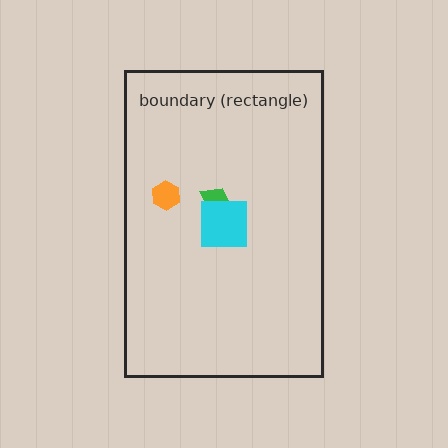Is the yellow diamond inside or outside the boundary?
Inside.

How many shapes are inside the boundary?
4 inside, 0 outside.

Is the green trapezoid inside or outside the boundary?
Inside.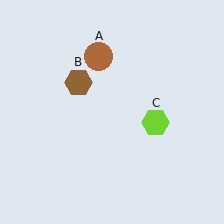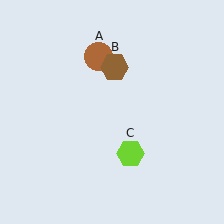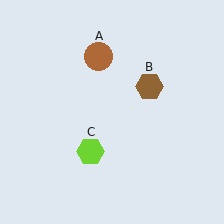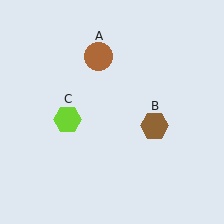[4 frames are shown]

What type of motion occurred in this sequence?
The brown hexagon (object B), lime hexagon (object C) rotated clockwise around the center of the scene.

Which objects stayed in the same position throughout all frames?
Brown circle (object A) remained stationary.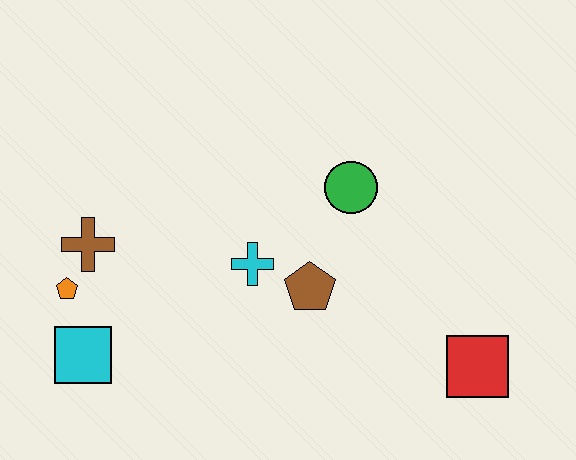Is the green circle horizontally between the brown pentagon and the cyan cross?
No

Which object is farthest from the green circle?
The cyan square is farthest from the green circle.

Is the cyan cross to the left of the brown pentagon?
Yes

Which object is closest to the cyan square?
The orange pentagon is closest to the cyan square.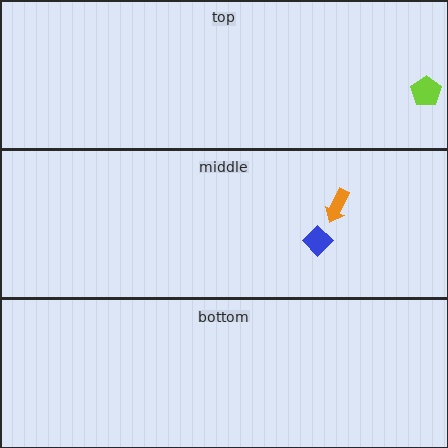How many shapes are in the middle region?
2.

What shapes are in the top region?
The lime pentagon.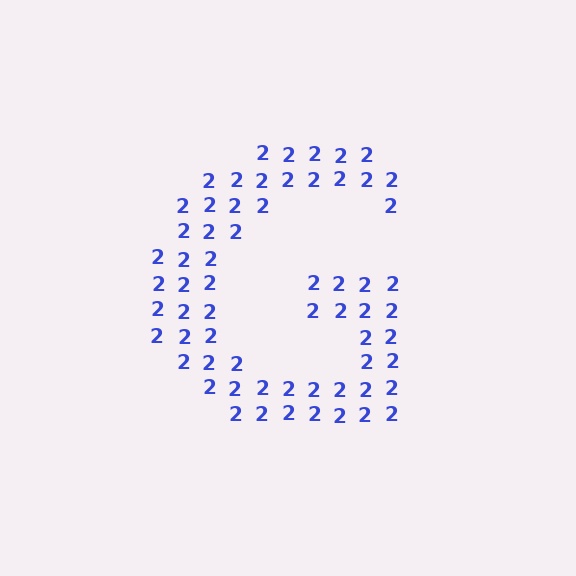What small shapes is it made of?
It is made of small digit 2's.